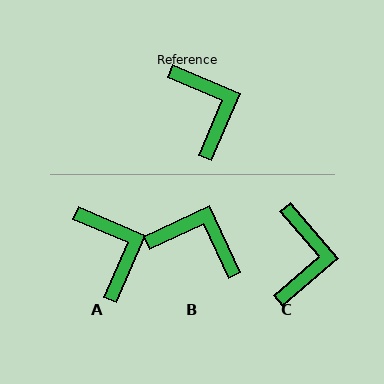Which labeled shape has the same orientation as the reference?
A.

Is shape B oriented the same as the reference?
No, it is off by about 48 degrees.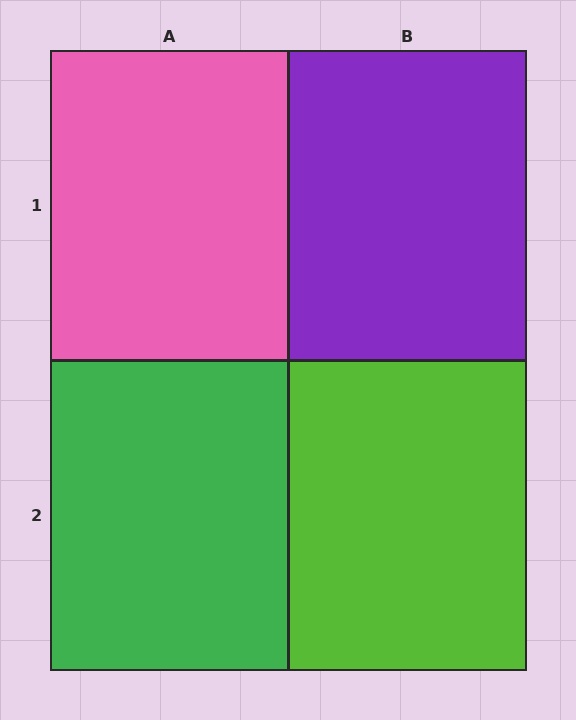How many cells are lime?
1 cell is lime.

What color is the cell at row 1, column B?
Purple.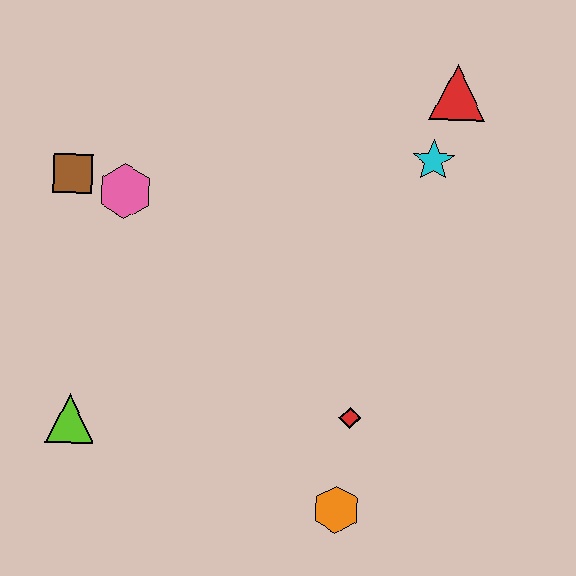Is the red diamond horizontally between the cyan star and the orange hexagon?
Yes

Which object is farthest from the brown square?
The orange hexagon is farthest from the brown square.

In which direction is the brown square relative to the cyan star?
The brown square is to the left of the cyan star.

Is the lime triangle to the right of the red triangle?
No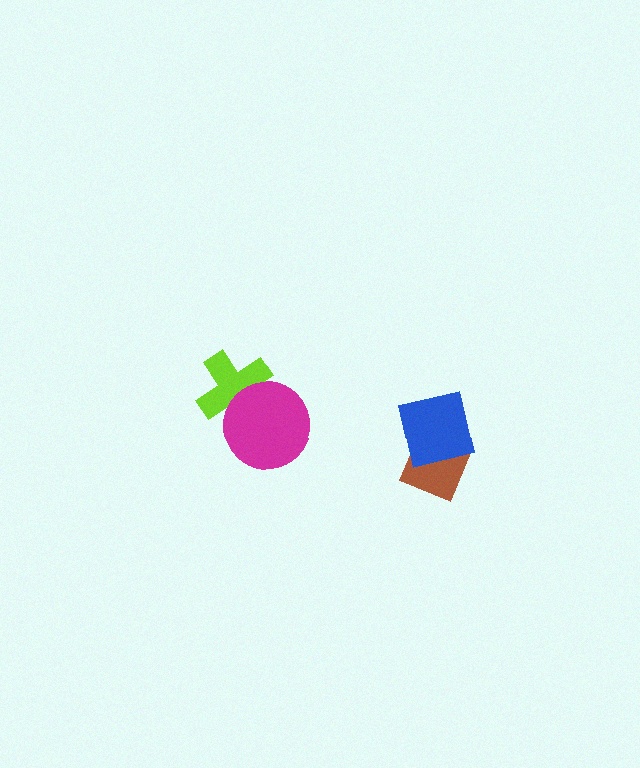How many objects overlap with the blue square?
1 object overlaps with the blue square.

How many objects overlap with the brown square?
1 object overlaps with the brown square.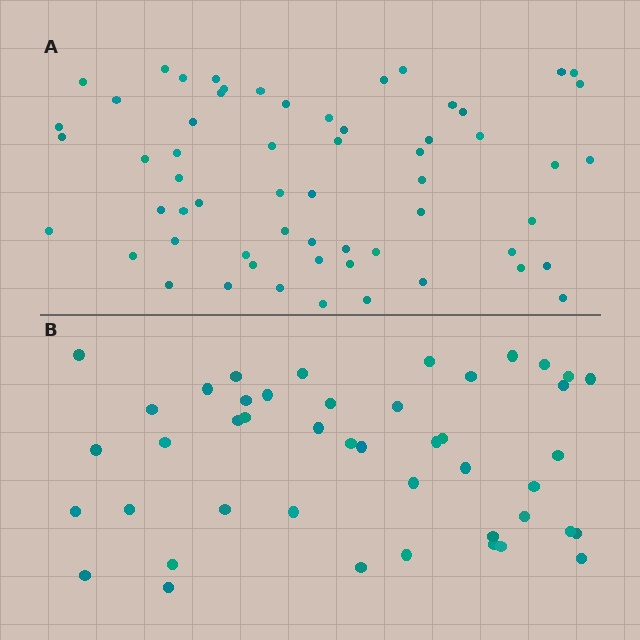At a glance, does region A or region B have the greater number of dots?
Region A (the top region) has more dots.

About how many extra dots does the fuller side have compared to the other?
Region A has approximately 15 more dots than region B.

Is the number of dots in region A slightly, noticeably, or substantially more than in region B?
Region A has noticeably more, but not dramatically so. The ratio is roughly 1.3 to 1.